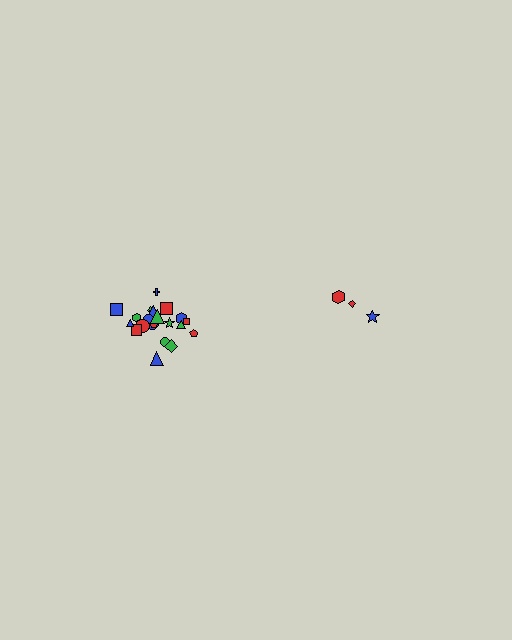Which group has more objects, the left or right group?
The left group.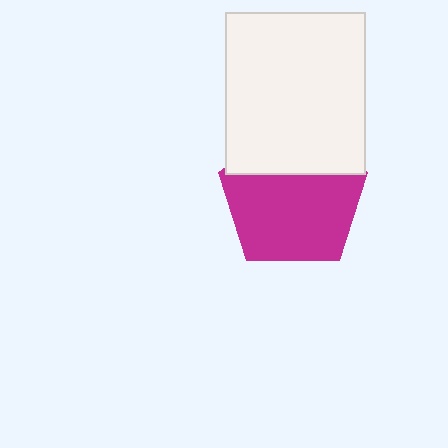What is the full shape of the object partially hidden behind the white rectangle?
The partially hidden object is a magenta pentagon.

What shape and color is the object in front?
The object in front is a white rectangle.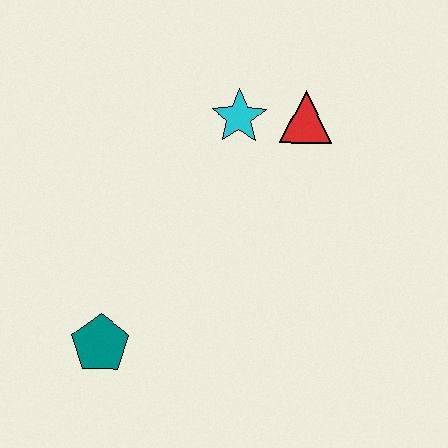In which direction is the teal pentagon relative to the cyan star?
The teal pentagon is below the cyan star.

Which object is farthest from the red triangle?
The teal pentagon is farthest from the red triangle.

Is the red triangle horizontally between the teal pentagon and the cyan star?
No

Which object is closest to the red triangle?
The cyan star is closest to the red triangle.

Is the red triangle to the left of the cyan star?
No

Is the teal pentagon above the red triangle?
No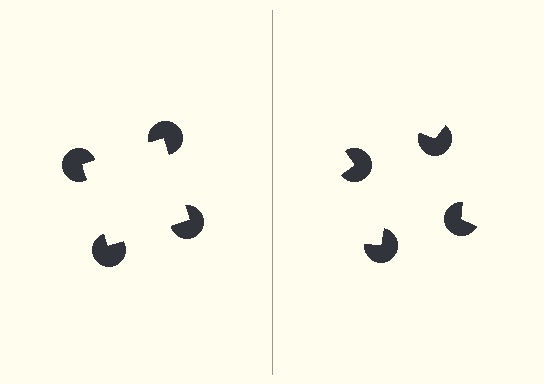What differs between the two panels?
The pac-man discs are positioned identically on both sides; only the wedge orientations differ. On the left they align to a square; on the right they are misaligned.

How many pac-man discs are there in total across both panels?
8 — 4 on each side.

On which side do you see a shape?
An illusory square appears on the left side. On the right side the wedge cuts are rotated, so no coherent shape forms.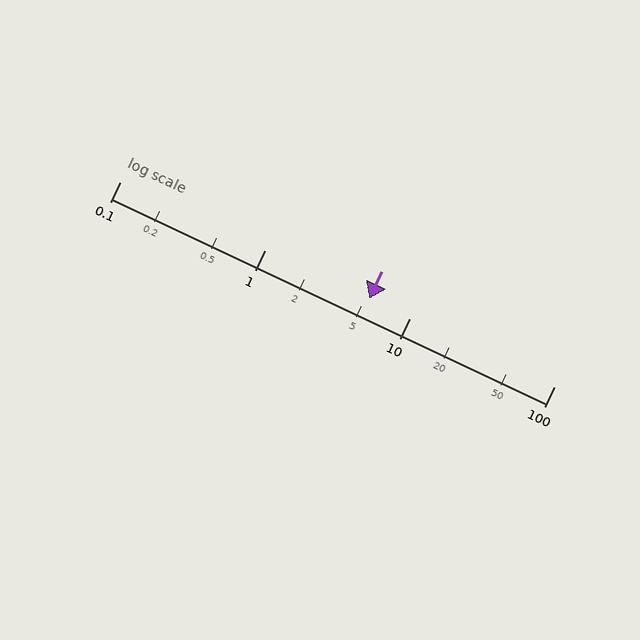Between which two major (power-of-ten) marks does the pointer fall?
The pointer is between 1 and 10.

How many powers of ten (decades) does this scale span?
The scale spans 3 decades, from 0.1 to 100.